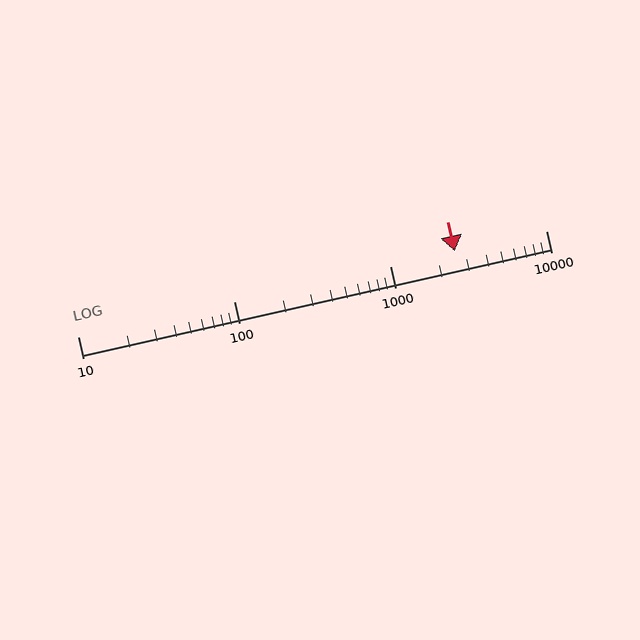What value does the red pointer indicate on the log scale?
The pointer indicates approximately 2600.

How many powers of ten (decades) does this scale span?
The scale spans 3 decades, from 10 to 10000.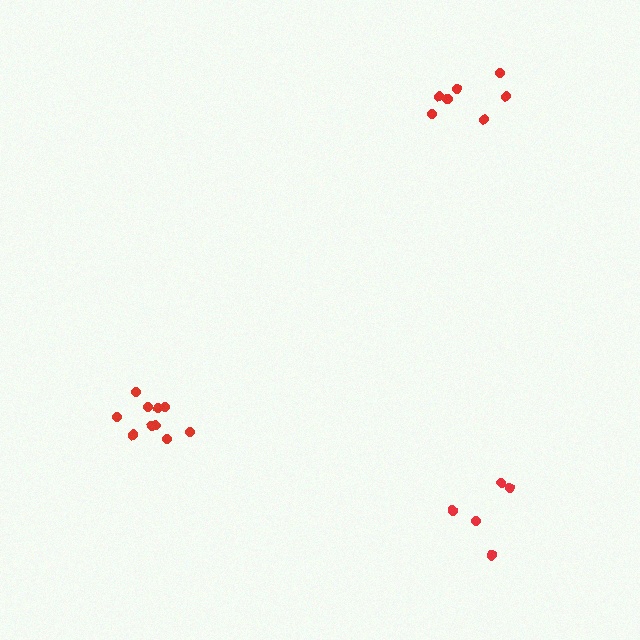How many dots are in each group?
Group 1: 5 dots, Group 2: 7 dots, Group 3: 10 dots (22 total).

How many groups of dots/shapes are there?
There are 3 groups.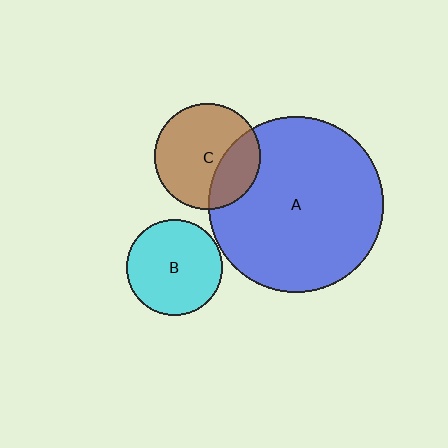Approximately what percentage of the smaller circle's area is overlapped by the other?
Approximately 30%.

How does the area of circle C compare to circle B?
Approximately 1.2 times.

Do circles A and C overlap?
Yes.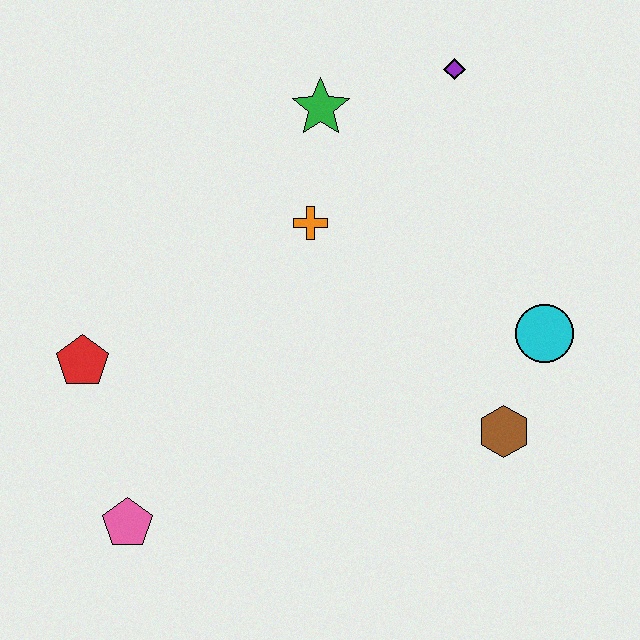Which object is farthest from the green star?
The pink pentagon is farthest from the green star.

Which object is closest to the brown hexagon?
The cyan circle is closest to the brown hexagon.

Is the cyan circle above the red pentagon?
Yes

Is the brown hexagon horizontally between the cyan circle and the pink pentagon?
Yes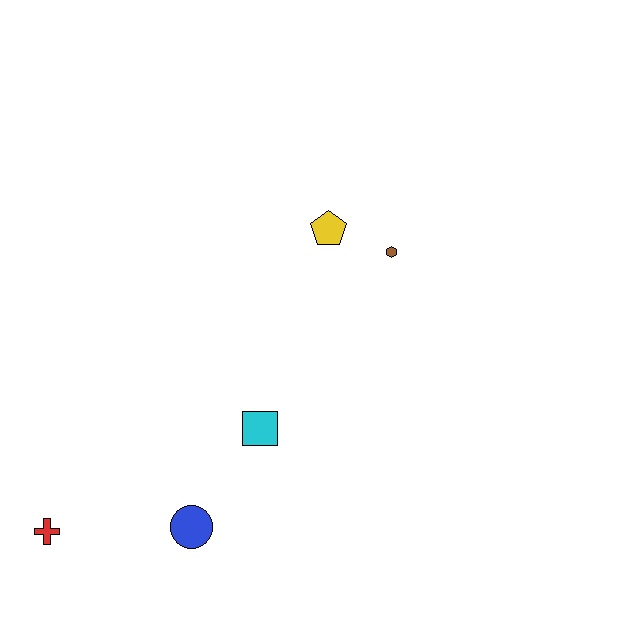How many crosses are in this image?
There is 1 cross.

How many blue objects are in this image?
There is 1 blue object.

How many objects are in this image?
There are 5 objects.